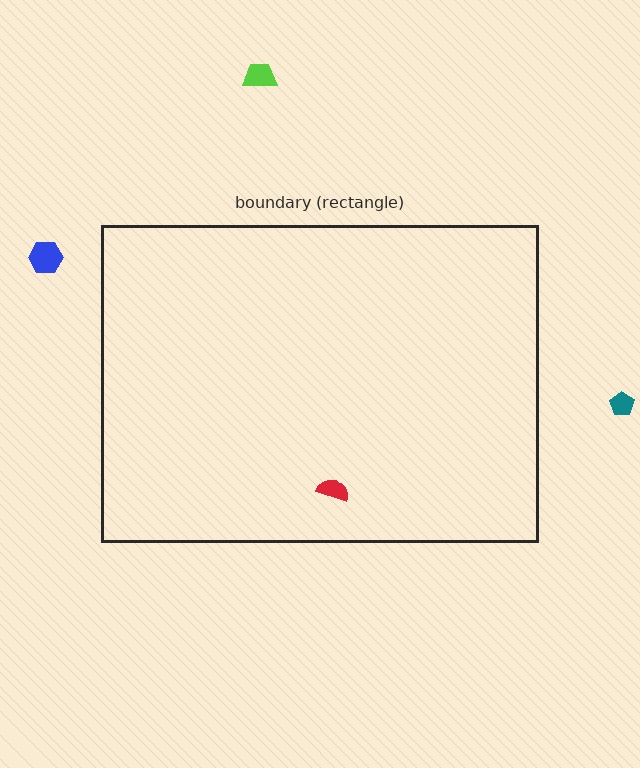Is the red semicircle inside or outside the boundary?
Inside.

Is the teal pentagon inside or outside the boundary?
Outside.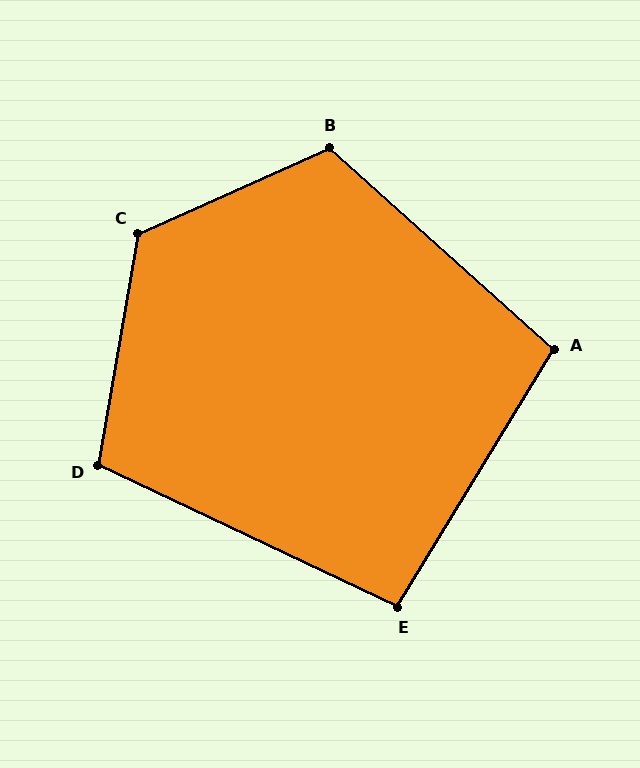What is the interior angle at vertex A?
Approximately 101 degrees (obtuse).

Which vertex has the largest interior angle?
C, at approximately 124 degrees.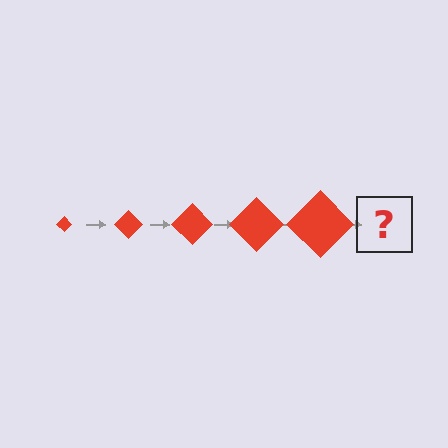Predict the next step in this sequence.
The next step is a red diamond, larger than the previous one.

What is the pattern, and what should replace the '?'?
The pattern is that the diamond gets progressively larger each step. The '?' should be a red diamond, larger than the previous one.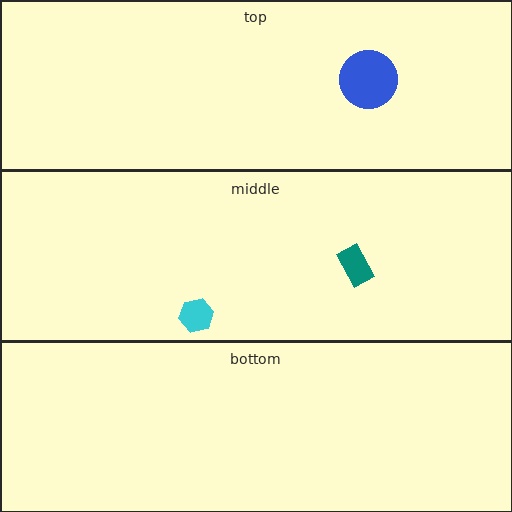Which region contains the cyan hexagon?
The middle region.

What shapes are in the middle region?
The cyan hexagon, the teal rectangle.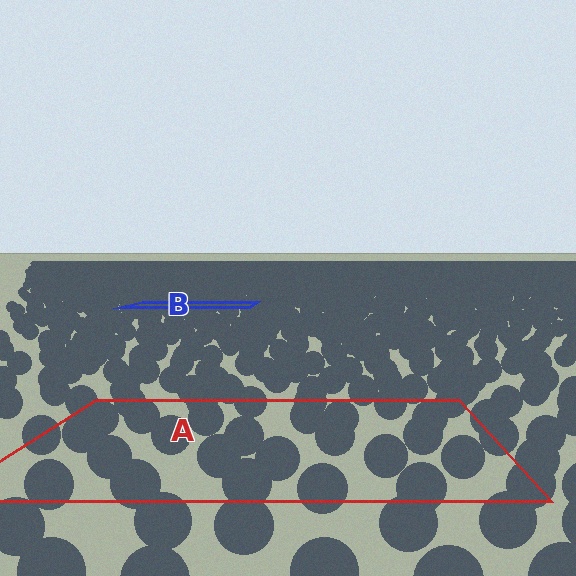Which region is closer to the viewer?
Region A is closer. The texture elements there are larger and more spread out.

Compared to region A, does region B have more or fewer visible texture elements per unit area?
Region B has more texture elements per unit area — they are packed more densely because it is farther away.